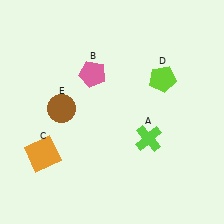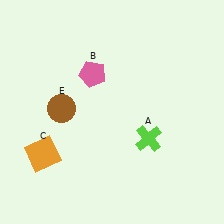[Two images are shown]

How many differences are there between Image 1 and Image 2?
There is 1 difference between the two images.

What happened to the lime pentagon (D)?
The lime pentagon (D) was removed in Image 2. It was in the top-right area of Image 1.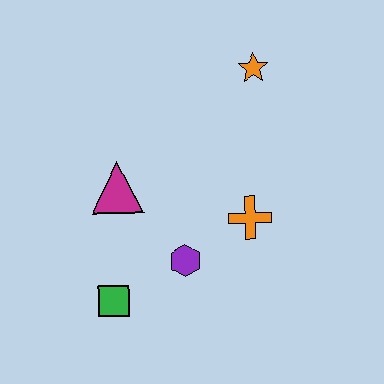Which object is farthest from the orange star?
The green square is farthest from the orange star.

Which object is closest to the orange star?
The orange cross is closest to the orange star.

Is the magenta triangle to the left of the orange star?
Yes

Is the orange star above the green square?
Yes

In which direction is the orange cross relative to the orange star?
The orange cross is below the orange star.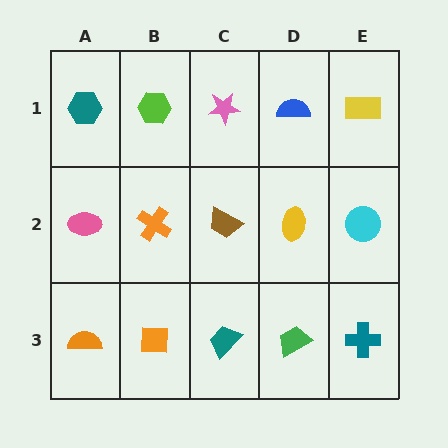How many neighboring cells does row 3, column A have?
2.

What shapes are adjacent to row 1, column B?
An orange cross (row 2, column B), a teal hexagon (row 1, column A), a pink star (row 1, column C).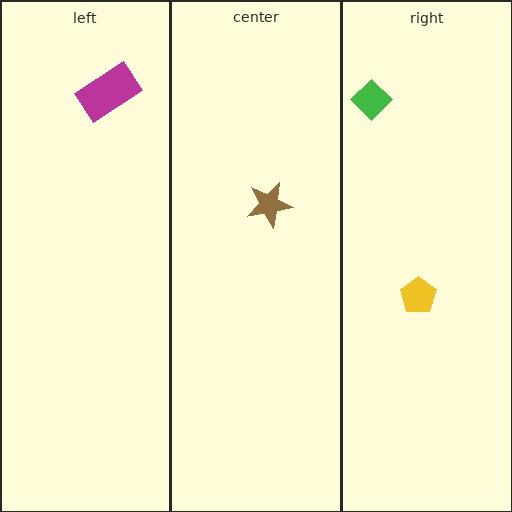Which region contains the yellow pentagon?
The right region.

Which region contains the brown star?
The center region.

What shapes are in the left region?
The magenta rectangle.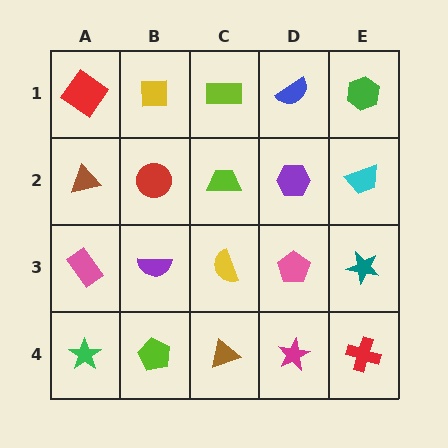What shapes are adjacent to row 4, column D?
A pink pentagon (row 3, column D), a brown triangle (row 4, column C), a red cross (row 4, column E).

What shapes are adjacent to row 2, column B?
A yellow square (row 1, column B), a purple semicircle (row 3, column B), a brown triangle (row 2, column A), a lime trapezoid (row 2, column C).